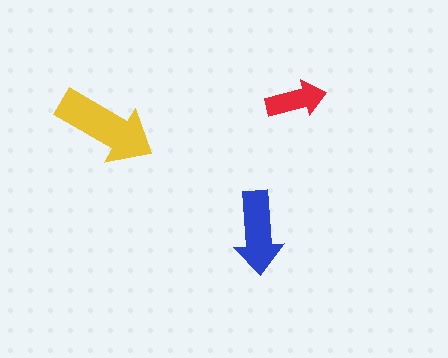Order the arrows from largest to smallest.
the yellow one, the blue one, the red one.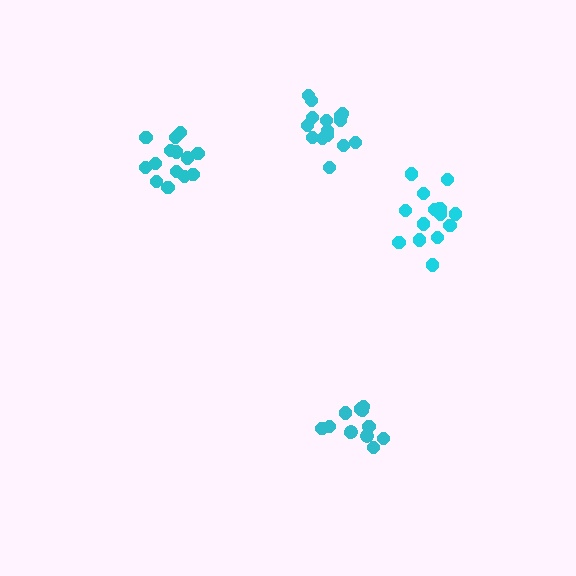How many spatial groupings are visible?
There are 4 spatial groupings.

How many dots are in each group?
Group 1: 14 dots, Group 2: 12 dots, Group 3: 15 dots, Group 4: 14 dots (55 total).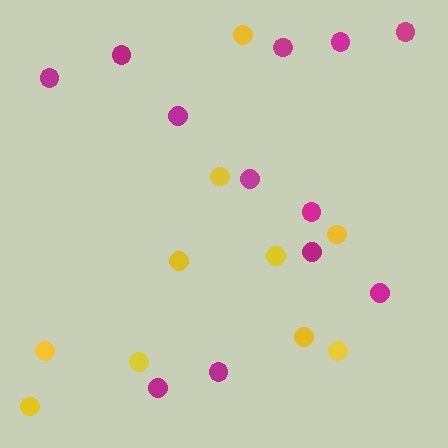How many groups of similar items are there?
There are 2 groups: one group of yellow circles (10) and one group of magenta circles (12).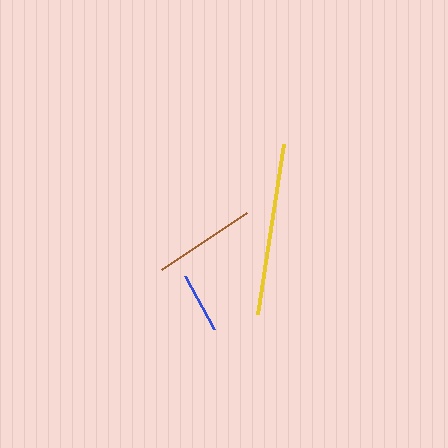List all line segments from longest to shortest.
From longest to shortest: yellow, brown, blue.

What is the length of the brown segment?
The brown segment is approximately 103 pixels long.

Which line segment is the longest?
The yellow line is the longest at approximately 172 pixels.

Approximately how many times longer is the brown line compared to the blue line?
The brown line is approximately 1.7 times the length of the blue line.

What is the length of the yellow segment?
The yellow segment is approximately 172 pixels long.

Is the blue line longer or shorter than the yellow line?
The yellow line is longer than the blue line.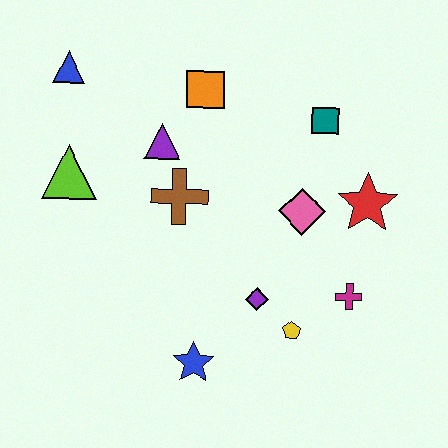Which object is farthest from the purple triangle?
The magenta cross is farthest from the purple triangle.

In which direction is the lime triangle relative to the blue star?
The lime triangle is above the blue star.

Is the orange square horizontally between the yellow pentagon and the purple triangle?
Yes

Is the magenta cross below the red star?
Yes